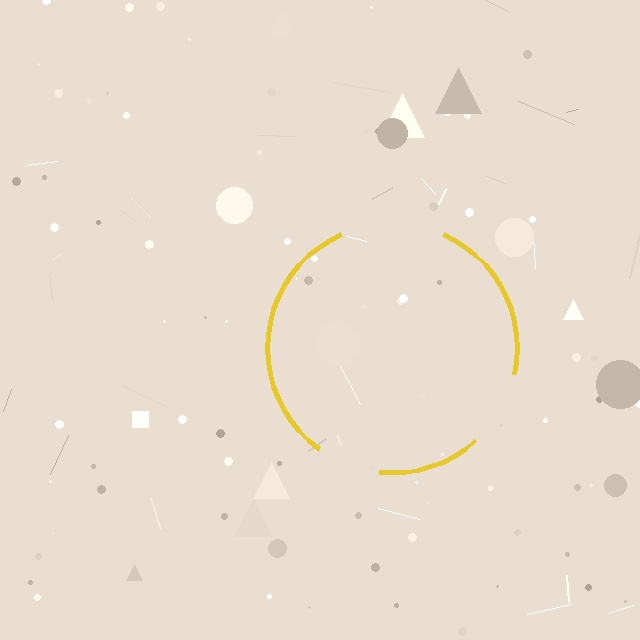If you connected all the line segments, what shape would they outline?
They would outline a circle.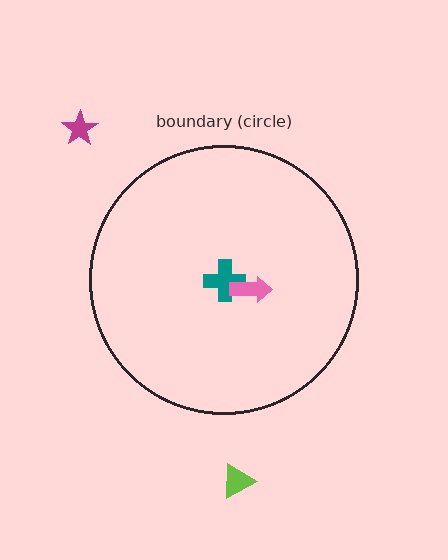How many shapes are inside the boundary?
2 inside, 2 outside.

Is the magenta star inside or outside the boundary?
Outside.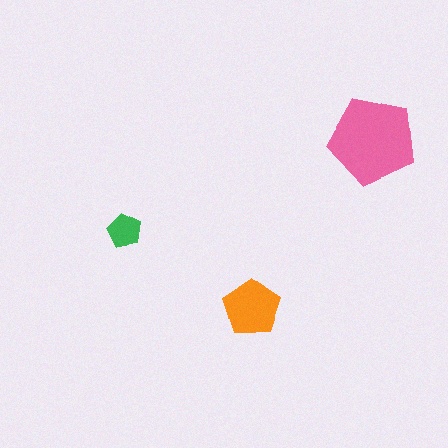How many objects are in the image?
There are 3 objects in the image.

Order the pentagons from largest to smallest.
the pink one, the orange one, the green one.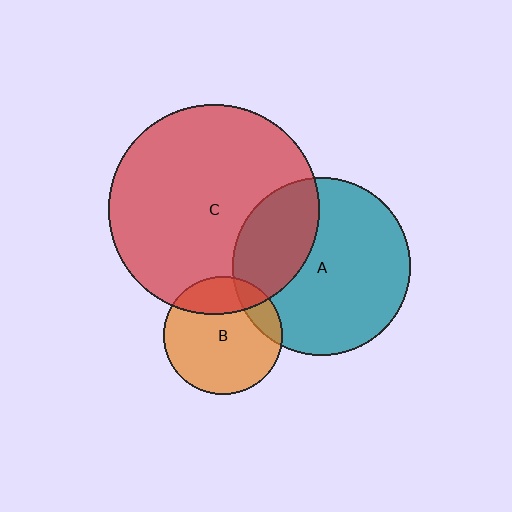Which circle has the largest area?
Circle C (red).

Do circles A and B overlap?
Yes.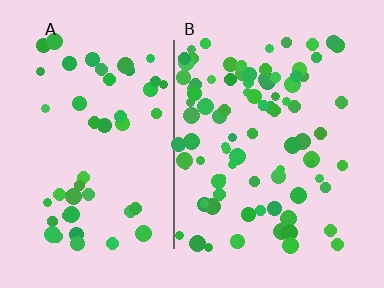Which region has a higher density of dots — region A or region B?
B (the right).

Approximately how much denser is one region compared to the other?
Approximately 1.8× — region B over region A.